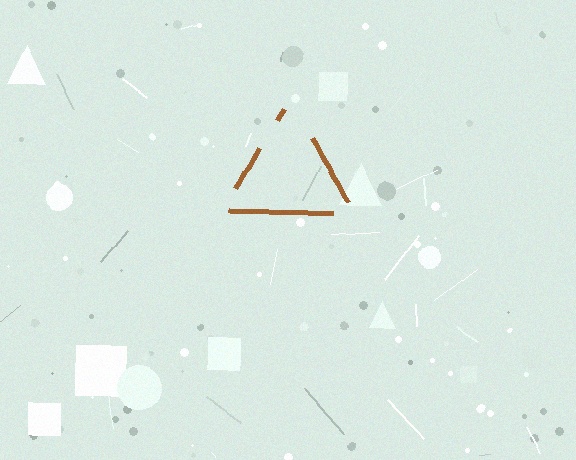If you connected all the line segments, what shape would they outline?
They would outline a triangle.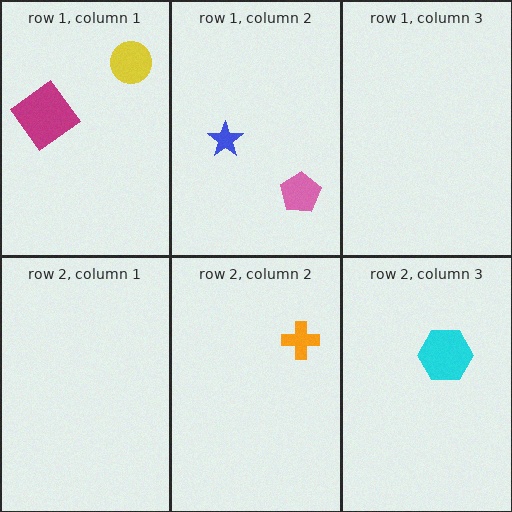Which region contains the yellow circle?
The row 1, column 1 region.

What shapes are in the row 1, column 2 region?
The blue star, the pink pentagon.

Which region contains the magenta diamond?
The row 1, column 1 region.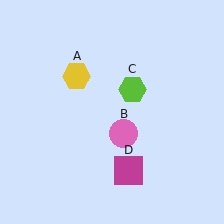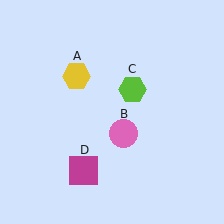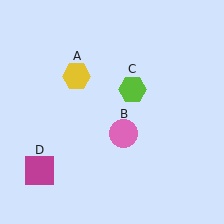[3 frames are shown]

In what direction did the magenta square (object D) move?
The magenta square (object D) moved left.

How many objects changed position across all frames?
1 object changed position: magenta square (object D).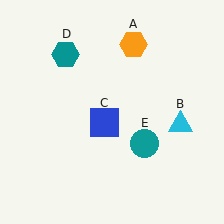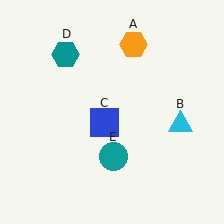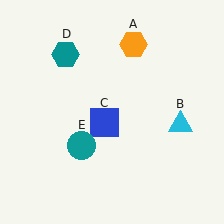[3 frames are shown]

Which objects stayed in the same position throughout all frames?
Orange hexagon (object A) and cyan triangle (object B) and blue square (object C) and teal hexagon (object D) remained stationary.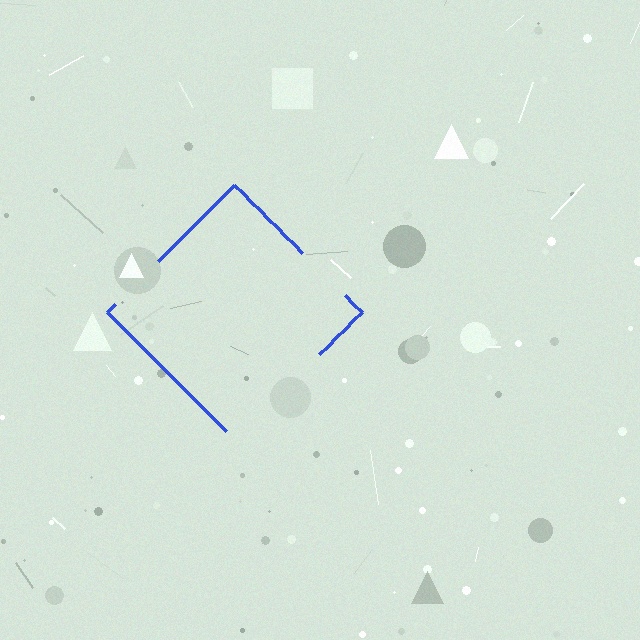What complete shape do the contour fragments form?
The contour fragments form a diamond.